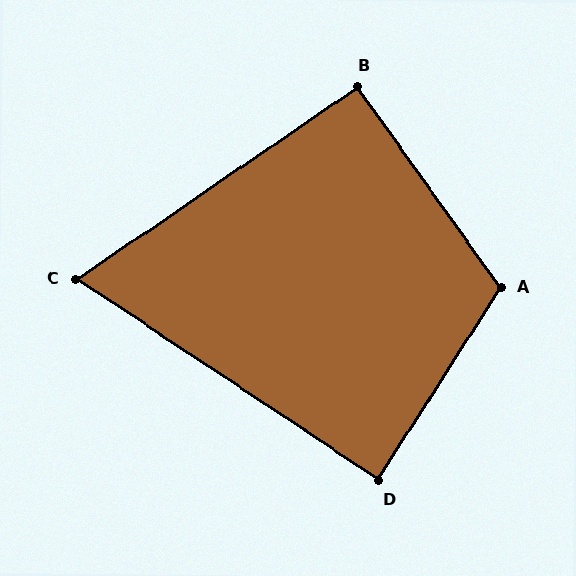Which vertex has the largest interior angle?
A, at approximately 112 degrees.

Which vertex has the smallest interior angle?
C, at approximately 68 degrees.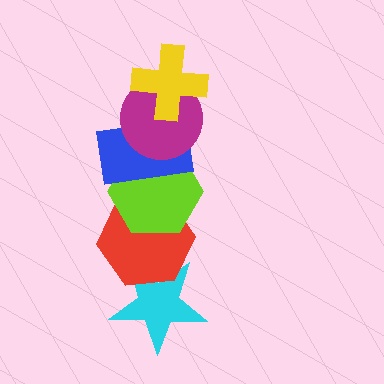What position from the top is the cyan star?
The cyan star is 6th from the top.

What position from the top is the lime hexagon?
The lime hexagon is 4th from the top.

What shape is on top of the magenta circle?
The yellow cross is on top of the magenta circle.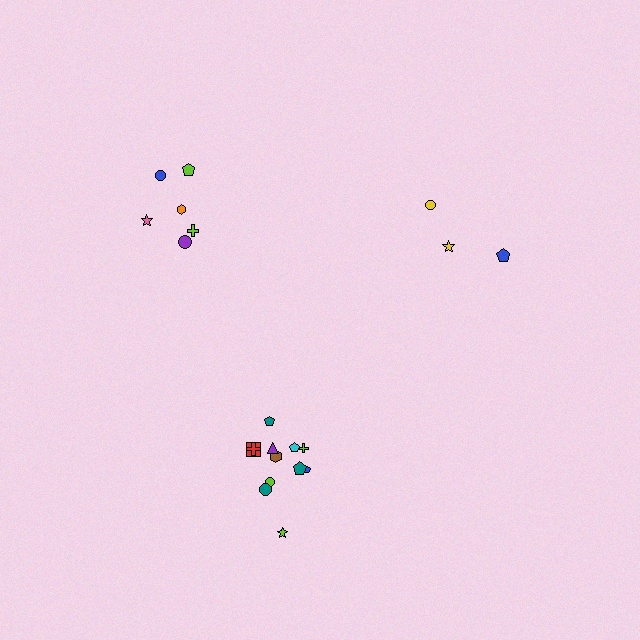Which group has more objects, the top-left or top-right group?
The top-left group.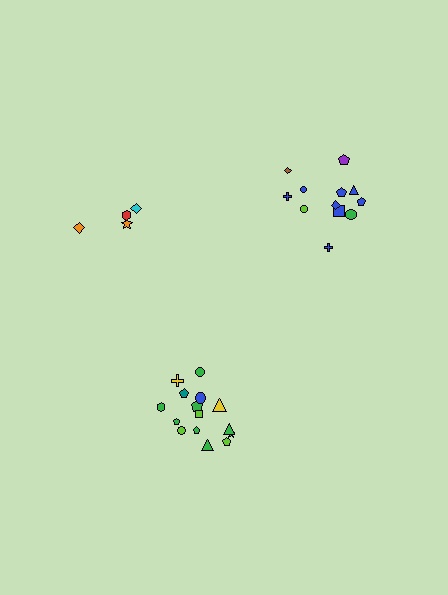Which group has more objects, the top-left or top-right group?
The top-right group.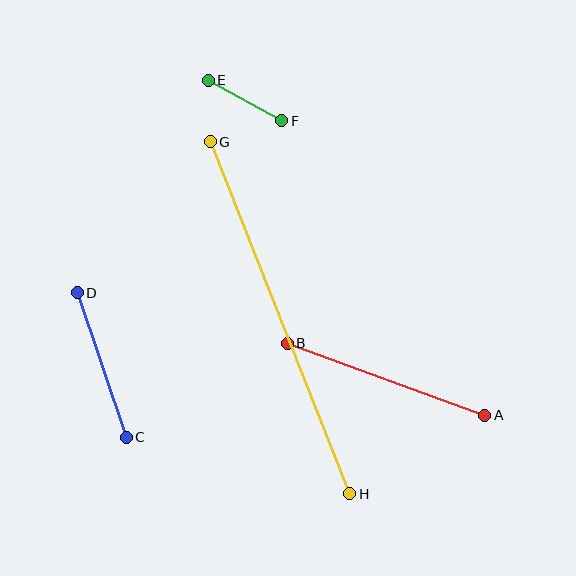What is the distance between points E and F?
The distance is approximately 84 pixels.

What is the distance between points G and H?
The distance is approximately 378 pixels.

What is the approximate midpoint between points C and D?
The midpoint is at approximately (102, 365) pixels.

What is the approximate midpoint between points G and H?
The midpoint is at approximately (280, 318) pixels.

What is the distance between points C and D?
The distance is approximately 153 pixels.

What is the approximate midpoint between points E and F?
The midpoint is at approximately (245, 101) pixels.